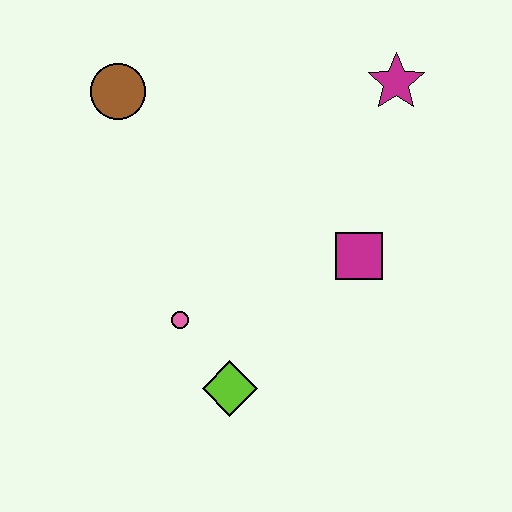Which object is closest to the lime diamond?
The pink circle is closest to the lime diamond.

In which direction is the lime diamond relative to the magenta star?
The lime diamond is below the magenta star.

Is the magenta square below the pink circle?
No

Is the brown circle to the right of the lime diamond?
No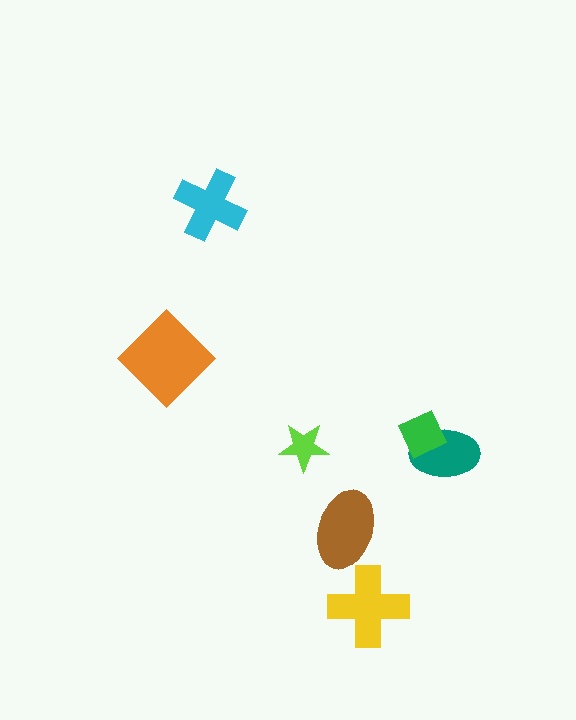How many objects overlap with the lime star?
0 objects overlap with the lime star.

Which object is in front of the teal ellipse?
The green diamond is in front of the teal ellipse.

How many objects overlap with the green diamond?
1 object overlaps with the green diamond.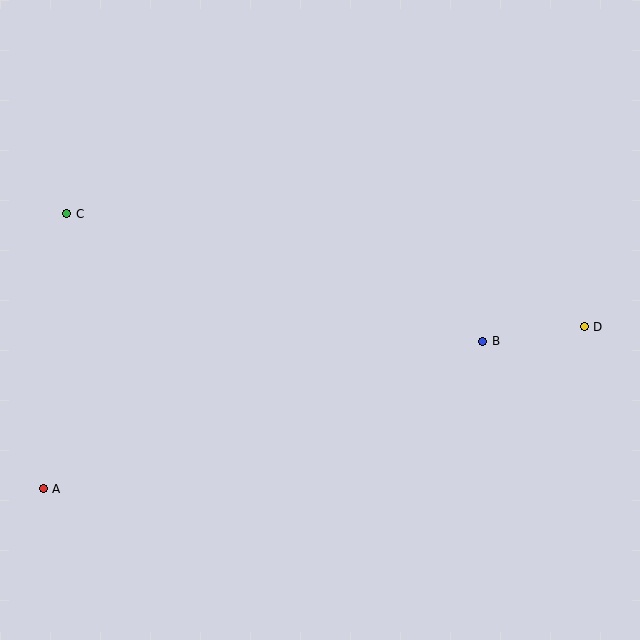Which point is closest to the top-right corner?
Point D is closest to the top-right corner.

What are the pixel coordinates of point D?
Point D is at (584, 327).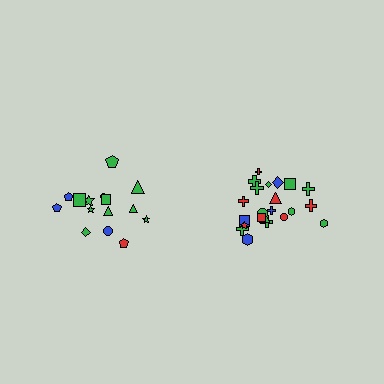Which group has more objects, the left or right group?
The right group.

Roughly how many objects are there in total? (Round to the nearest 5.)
Roughly 35 objects in total.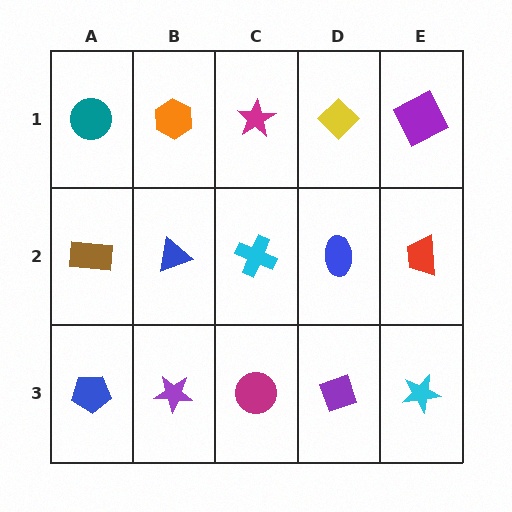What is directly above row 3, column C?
A cyan cross.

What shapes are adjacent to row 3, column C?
A cyan cross (row 2, column C), a purple star (row 3, column B), a purple diamond (row 3, column D).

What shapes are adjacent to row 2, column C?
A magenta star (row 1, column C), a magenta circle (row 3, column C), a blue triangle (row 2, column B), a blue ellipse (row 2, column D).